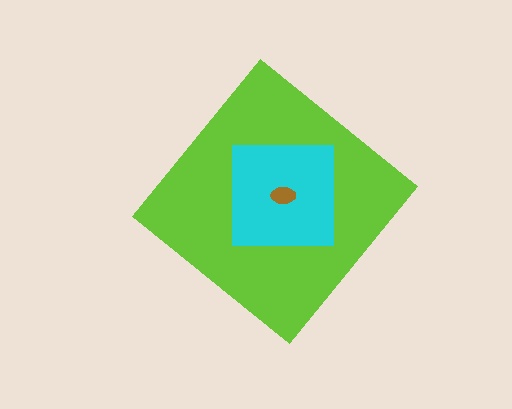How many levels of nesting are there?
3.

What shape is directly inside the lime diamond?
The cyan square.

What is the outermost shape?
The lime diamond.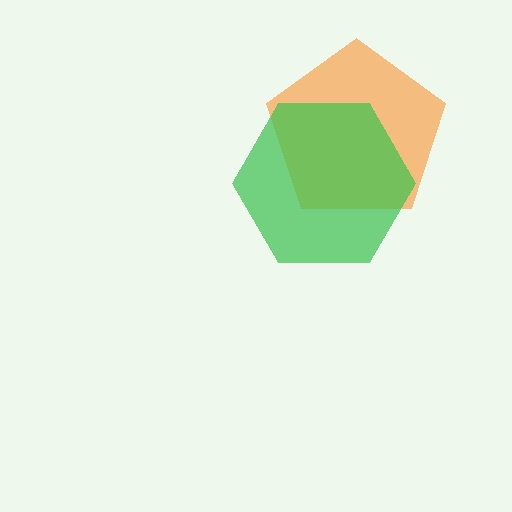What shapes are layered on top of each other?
The layered shapes are: an orange pentagon, a green hexagon.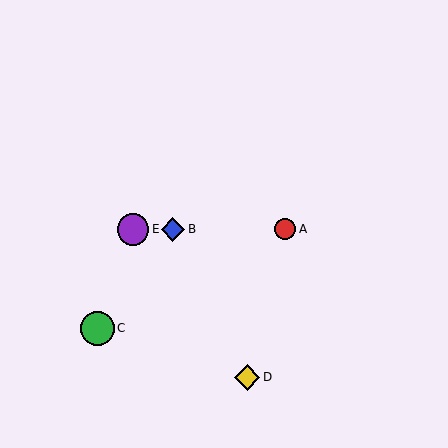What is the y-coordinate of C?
Object C is at y≈328.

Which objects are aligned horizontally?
Objects A, B, E are aligned horizontally.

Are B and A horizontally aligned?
Yes, both are at y≈229.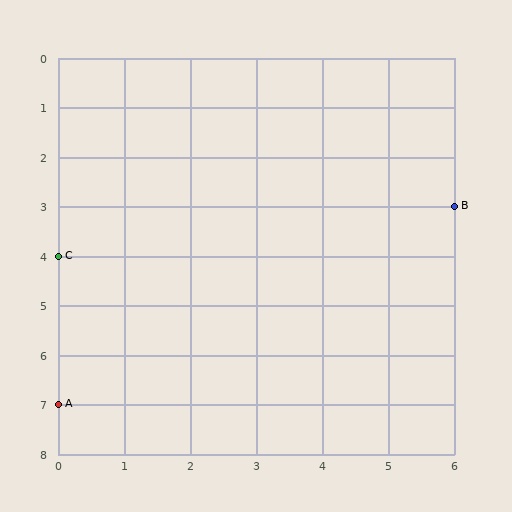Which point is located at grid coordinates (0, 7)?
Point A is at (0, 7).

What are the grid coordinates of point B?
Point B is at grid coordinates (6, 3).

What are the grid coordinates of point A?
Point A is at grid coordinates (0, 7).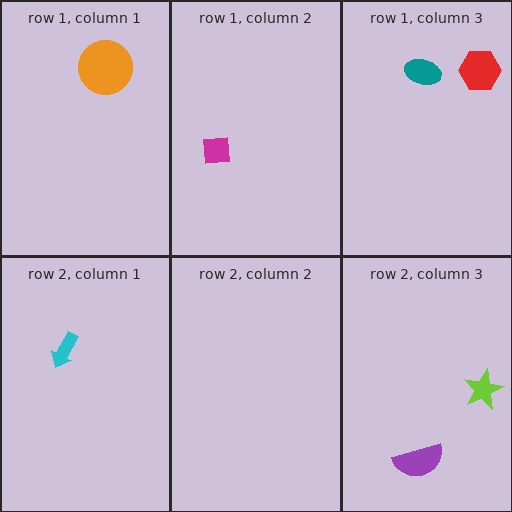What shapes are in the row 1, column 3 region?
The red hexagon, the teal ellipse.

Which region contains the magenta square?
The row 1, column 2 region.